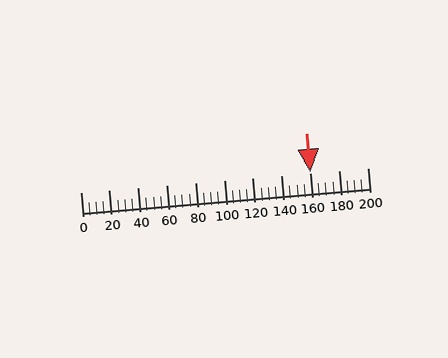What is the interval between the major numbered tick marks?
The major tick marks are spaced 20 units apart.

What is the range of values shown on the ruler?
The ruler shows values from 0 to 200.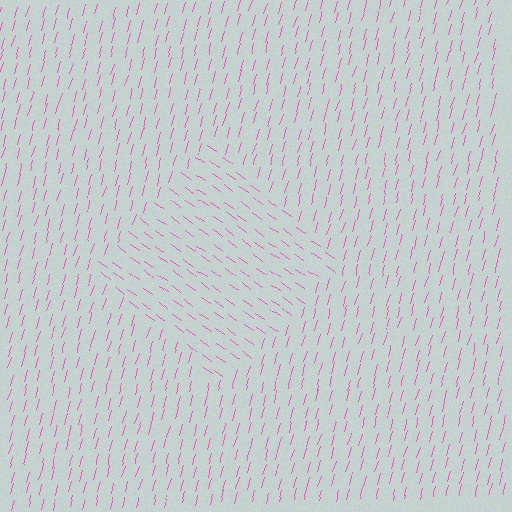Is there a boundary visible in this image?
Yes, there is a texture boundary formed by a change in line orientation.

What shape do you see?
I see a diamond.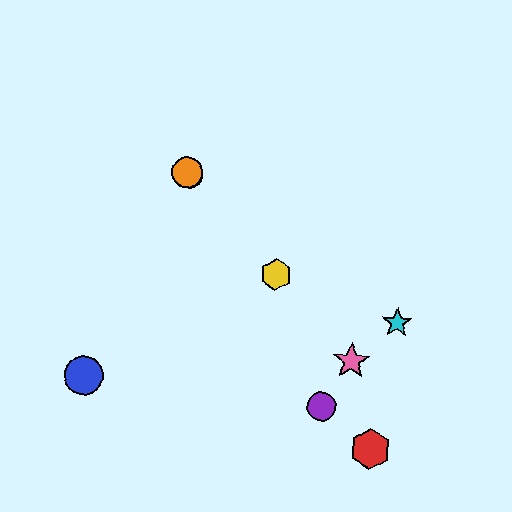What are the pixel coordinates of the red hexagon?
The red hexagon is at (370, 449).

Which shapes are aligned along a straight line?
The green circle, the yellow hexagon, the orange circle, the pink star are aligned along a straight line.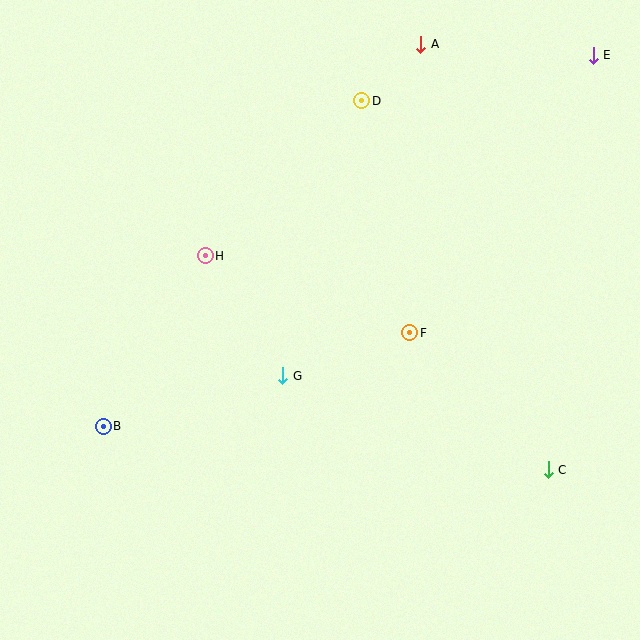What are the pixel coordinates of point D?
Point D is at (362, 101).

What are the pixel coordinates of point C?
Point C is at (548, 470).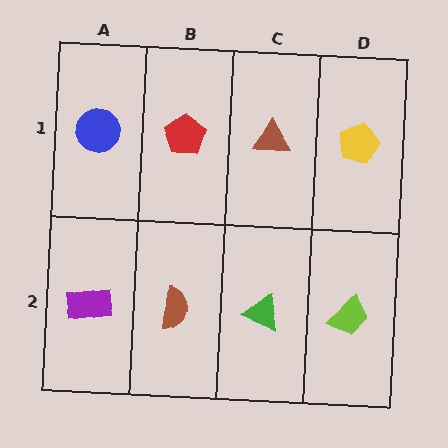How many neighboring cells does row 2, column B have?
3.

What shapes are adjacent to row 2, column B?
A red pentagon (row 1, column B), a purple rectangle (row 2, column A), a green triangle (row 2, column C).